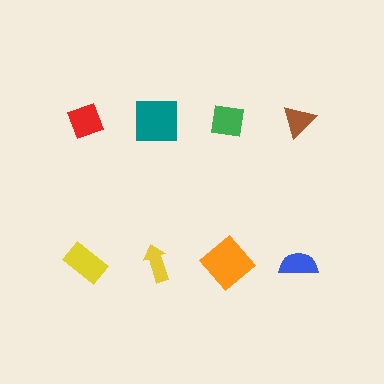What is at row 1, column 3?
A green square.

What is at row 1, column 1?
A red diamond.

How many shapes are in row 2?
4 shapes.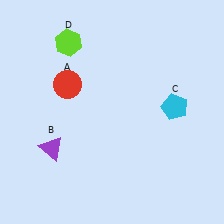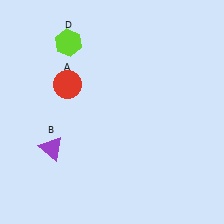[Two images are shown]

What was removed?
The cyan pentagon (C) was removed in Image 2.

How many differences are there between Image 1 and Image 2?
There is 1 difference between the two images.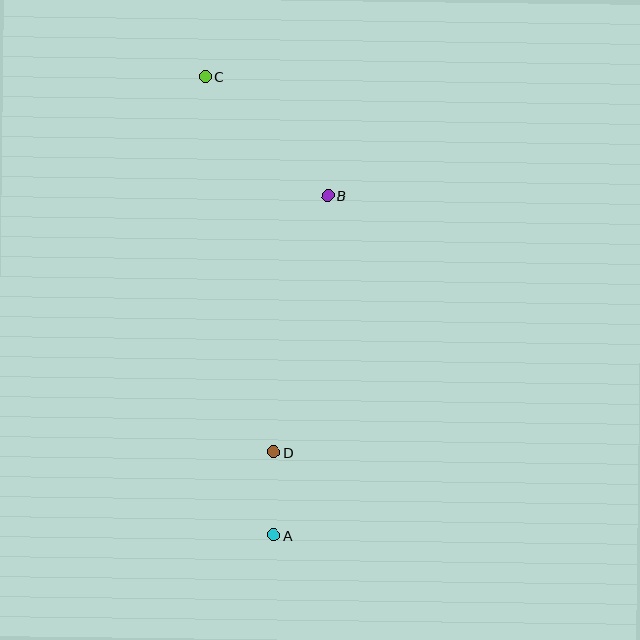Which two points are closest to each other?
Points A and D are closest to each other.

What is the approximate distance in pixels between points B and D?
The distance between B and D is approximately 262 pixels.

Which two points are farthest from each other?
Points A and C are farthest from each other.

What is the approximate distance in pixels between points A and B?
The distance between A and B is approximately 344 pixels.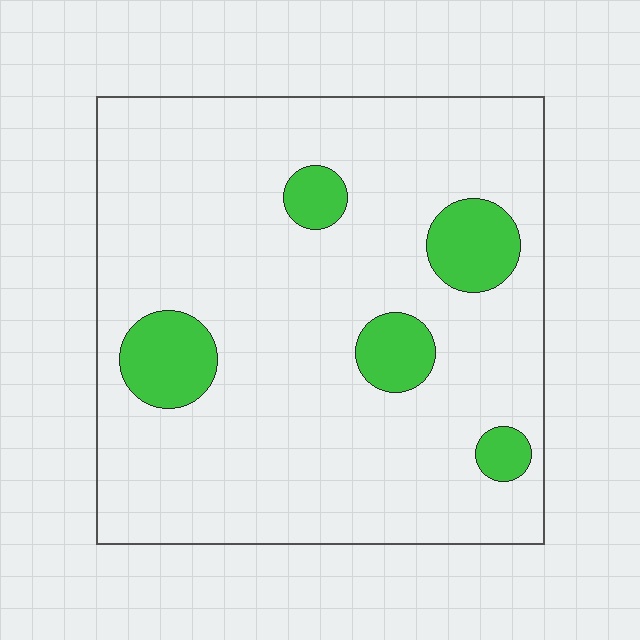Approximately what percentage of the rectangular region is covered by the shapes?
Approximately 15%.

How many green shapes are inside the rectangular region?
5.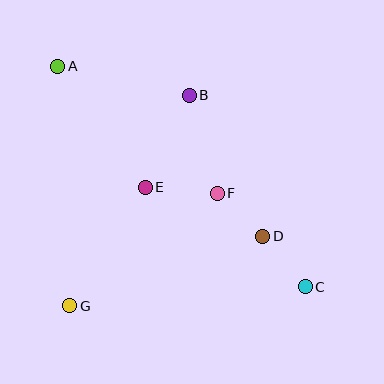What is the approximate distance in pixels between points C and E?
The distance between C and E is approximately 189 pixels.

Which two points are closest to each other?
Points D and F are closest to each other.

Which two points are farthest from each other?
Points A and C are farthest from each other.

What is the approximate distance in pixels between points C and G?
The distance between C and G is approximately 236 pixels.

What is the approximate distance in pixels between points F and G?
The distance between F and G is approximately 185 pixels.